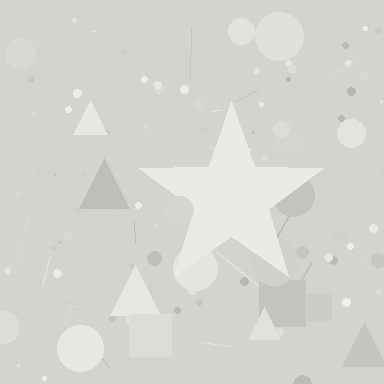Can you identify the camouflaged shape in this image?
The camouflaged shape is a star.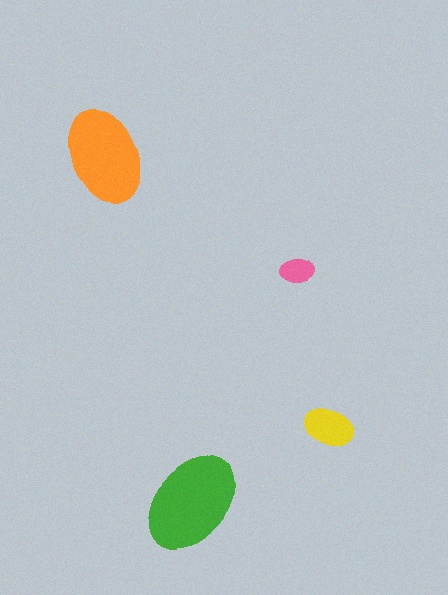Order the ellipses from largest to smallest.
the green one, the orange one, the yellow one, the pink one.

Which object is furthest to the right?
The yellow ellipse is rightmost.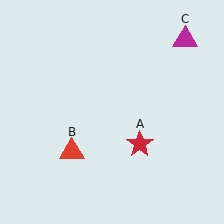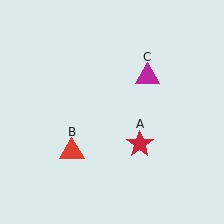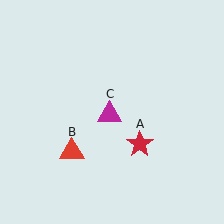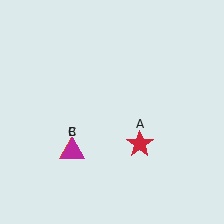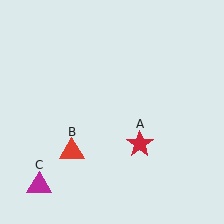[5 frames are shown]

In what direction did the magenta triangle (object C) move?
The magenta triangle (object C) moved down and to the left.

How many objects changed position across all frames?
1 object changed position: magenta triangle (object C).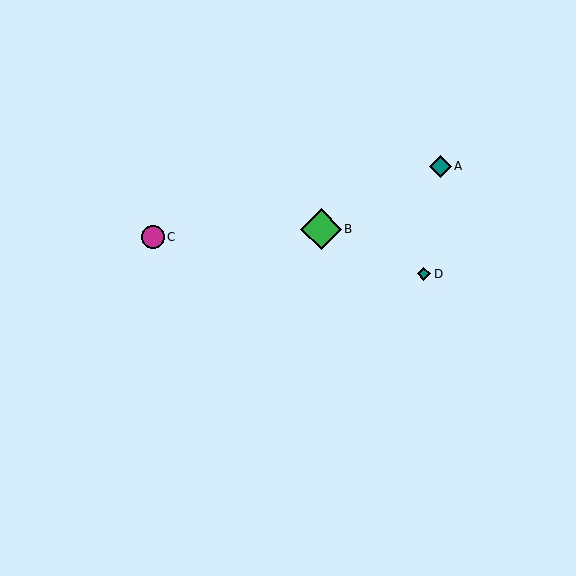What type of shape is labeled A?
Shape A is a teal diamond.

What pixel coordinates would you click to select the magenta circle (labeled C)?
Click at (153, 237) to select the magenta circle C.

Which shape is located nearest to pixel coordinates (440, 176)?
The teal diamond (labeled A) at (440, 166) is nearest to that location.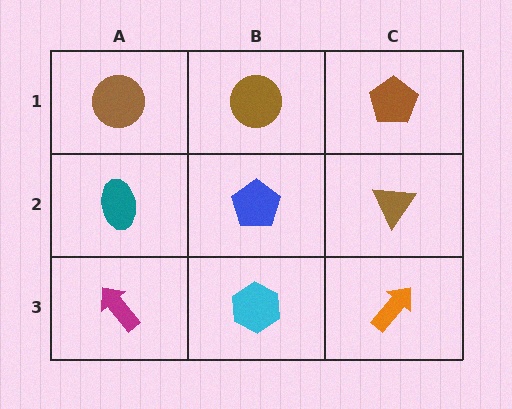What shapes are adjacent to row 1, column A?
A teal ellipse (row 2, column A), a brown circle (row 1, column B).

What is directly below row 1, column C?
A brown triangle.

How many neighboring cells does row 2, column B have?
4.